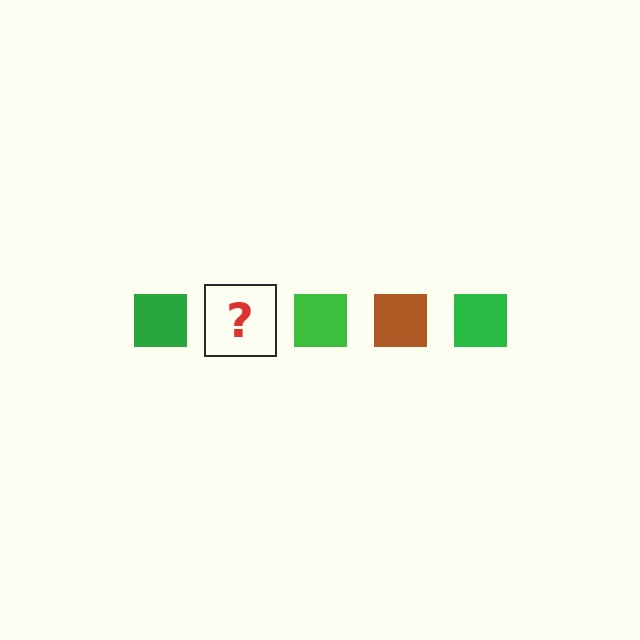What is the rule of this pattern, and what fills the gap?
The rule is that the pattern cycles through green, brown squares. The gap should be filled with a brown square.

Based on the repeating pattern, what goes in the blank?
The blank should be a brown square.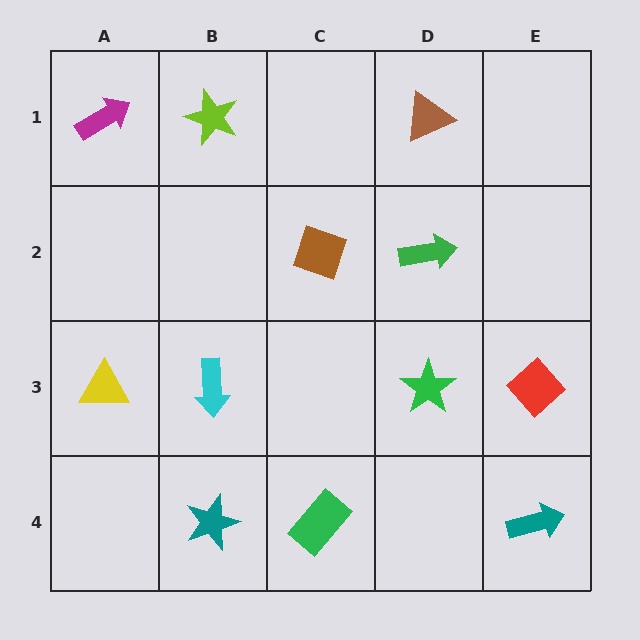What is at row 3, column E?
A red diamond.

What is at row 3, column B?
A cyan arrow.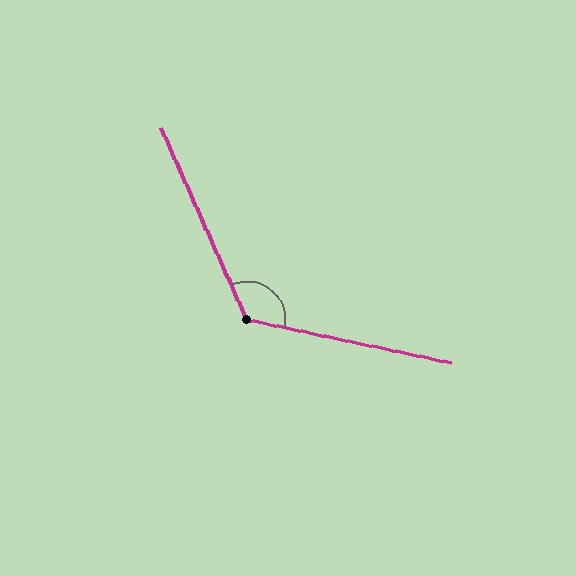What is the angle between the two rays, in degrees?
Approximately 126 degrees.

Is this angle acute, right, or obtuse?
It is obtuse.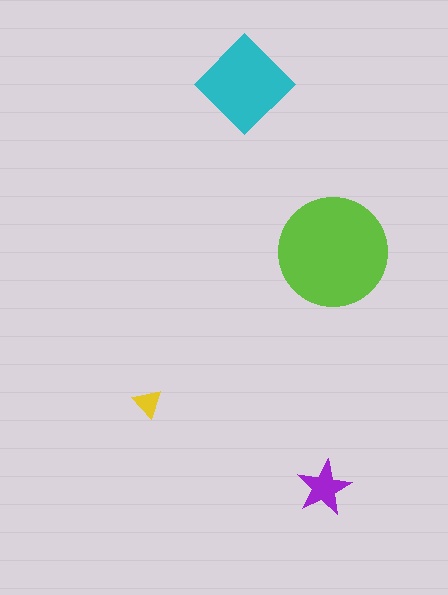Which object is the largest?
The lime circle.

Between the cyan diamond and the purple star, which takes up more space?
The cyan diamond.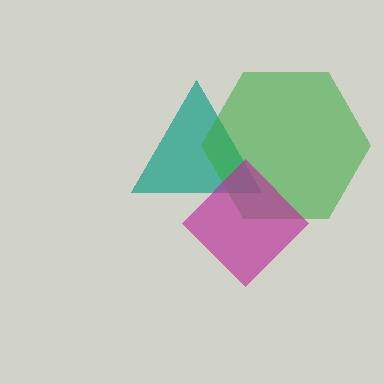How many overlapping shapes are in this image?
There are 3 overlapping shapes in the image.